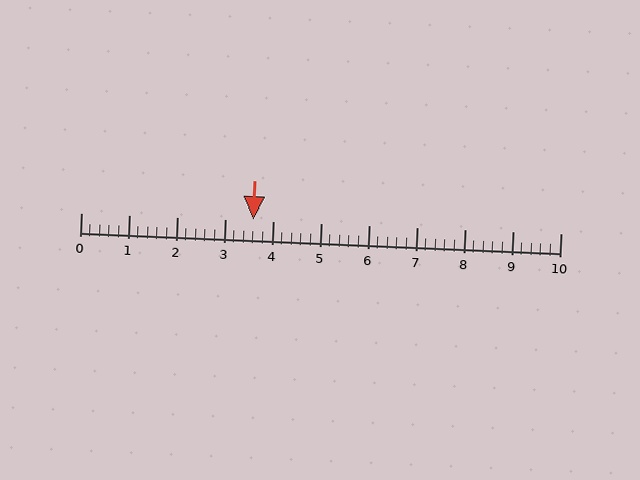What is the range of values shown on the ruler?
The ruler shows values from 0 to 10.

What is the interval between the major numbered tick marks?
The major tick marks are spaced 1 units apart.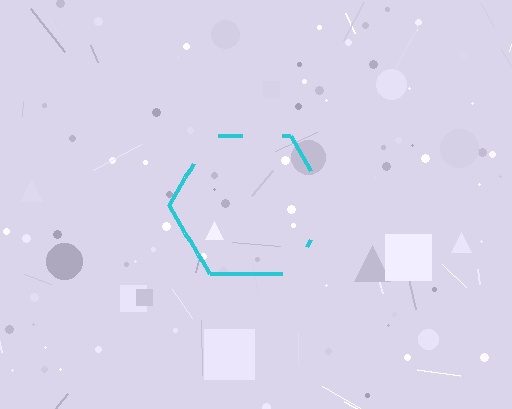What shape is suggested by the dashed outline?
The dashed outline suggests a hexagon.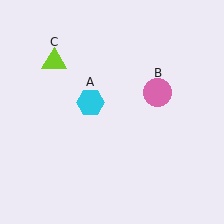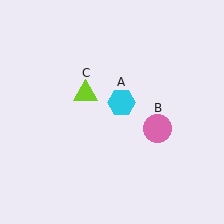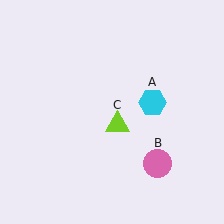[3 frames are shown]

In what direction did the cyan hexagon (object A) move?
The cyan hexagon (object A) moved right.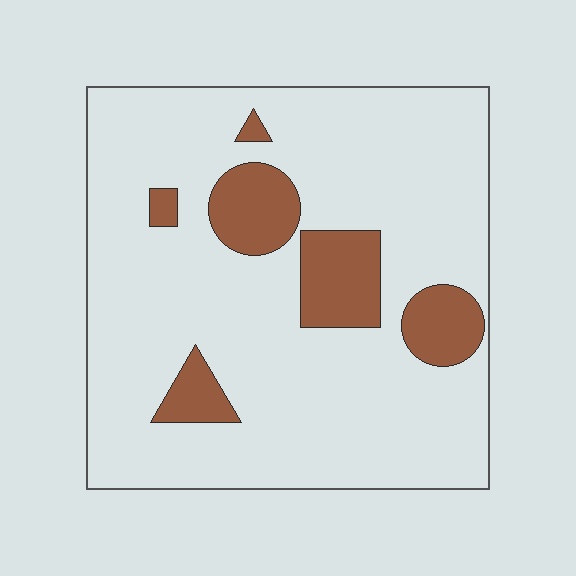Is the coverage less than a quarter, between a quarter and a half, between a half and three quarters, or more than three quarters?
Less than a quarter.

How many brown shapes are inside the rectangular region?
6.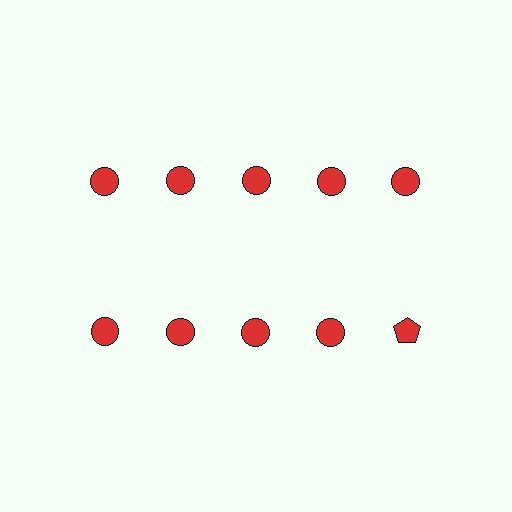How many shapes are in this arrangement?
There are 10 shapes arranged in a grid pattern.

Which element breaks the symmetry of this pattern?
The red pentagon in the second row, rightmost column breaks the symmetry. All other shapes are red circles.